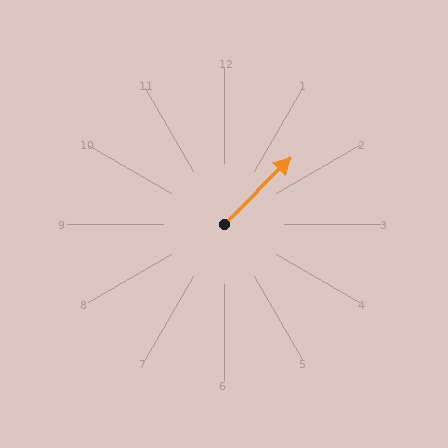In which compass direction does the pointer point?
Northeast.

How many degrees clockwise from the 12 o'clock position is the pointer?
Approximately 45 degrees.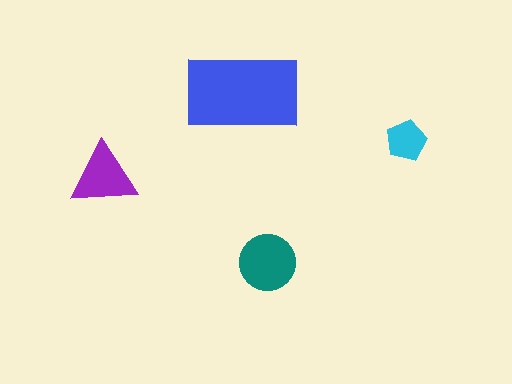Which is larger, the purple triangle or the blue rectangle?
The blue rectangle.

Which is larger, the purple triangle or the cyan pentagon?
The purple triangle.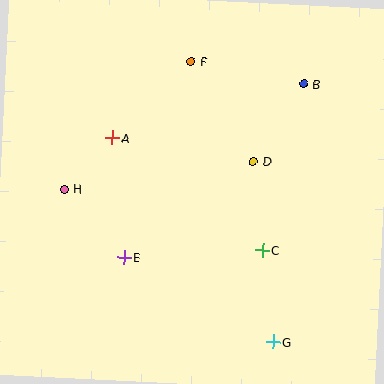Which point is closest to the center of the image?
Point D at (253, 161) is closest to the center.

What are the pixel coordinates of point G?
Point G is at (273, 342).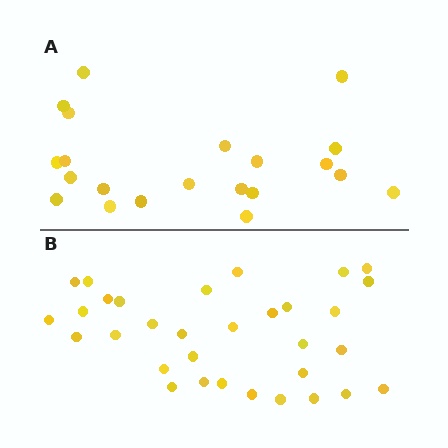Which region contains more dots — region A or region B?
Region B (the bottom region) has more dots.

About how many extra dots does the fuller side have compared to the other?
Region B has roughly 12 or so more dots than region A.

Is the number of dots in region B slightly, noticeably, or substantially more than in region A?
Region B has substantially more. The ratio is roughly 1.5 to 1.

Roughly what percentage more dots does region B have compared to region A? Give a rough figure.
About 50% more.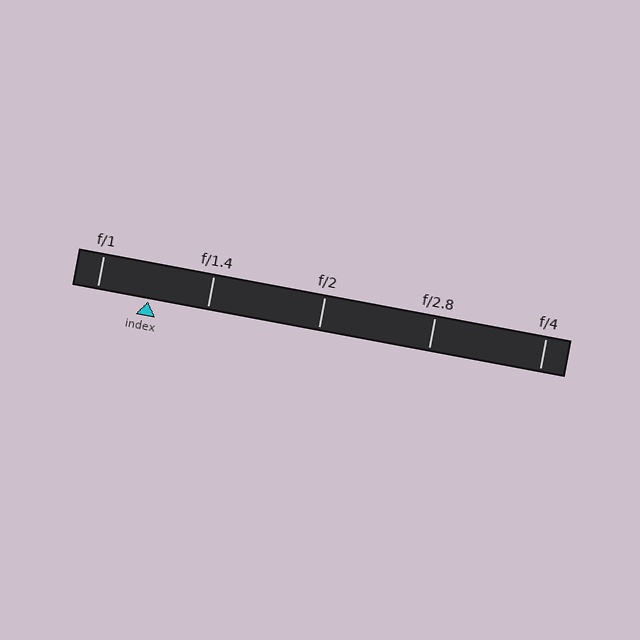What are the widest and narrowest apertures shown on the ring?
The widest aperture shown is f/1 and the narrowest is f/4.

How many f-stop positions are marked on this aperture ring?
There are 5 f-stop positions marked.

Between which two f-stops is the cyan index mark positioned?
The index mark is between f/1 and f/1.4.